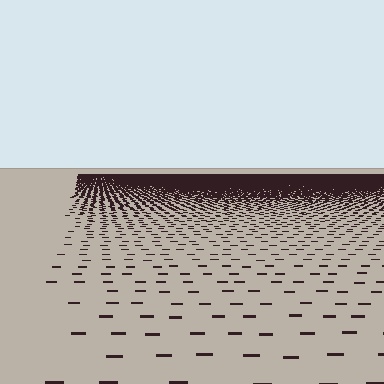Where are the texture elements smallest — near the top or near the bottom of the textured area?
Near the top.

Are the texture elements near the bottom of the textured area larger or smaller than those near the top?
Larger. Near the bottom, elements are closer to the viewer and appear at a bigger on-screen size.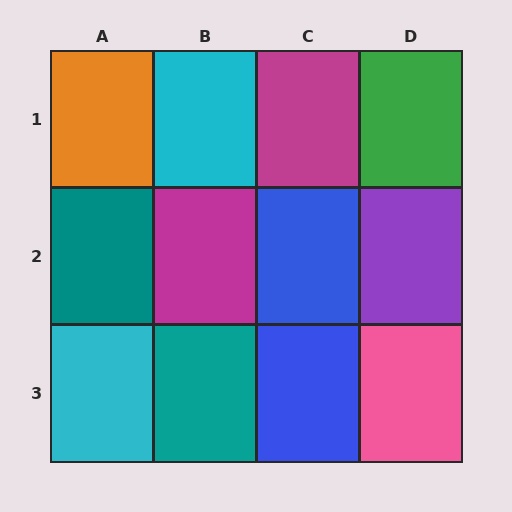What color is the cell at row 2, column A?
Teal.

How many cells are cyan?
2 cells are cyan.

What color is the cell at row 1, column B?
Cyan.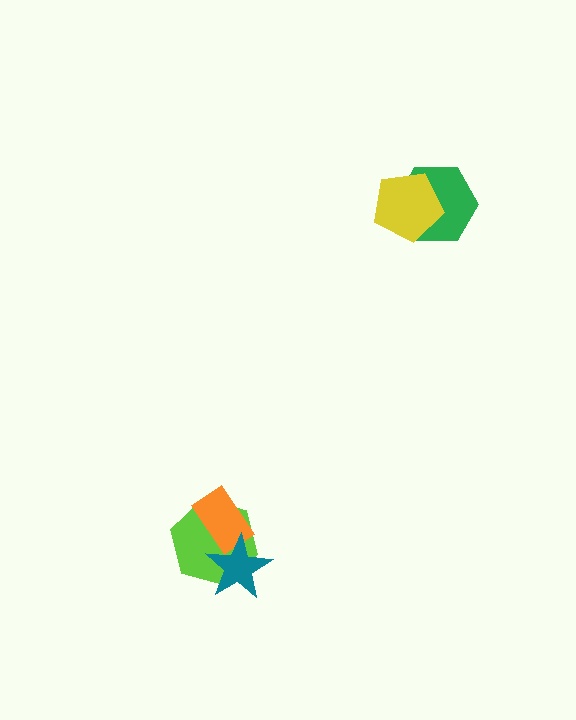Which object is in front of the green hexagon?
The yellow pentagon is in front of the green hexagon.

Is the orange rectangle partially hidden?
Yes, it is partially covered by another shape.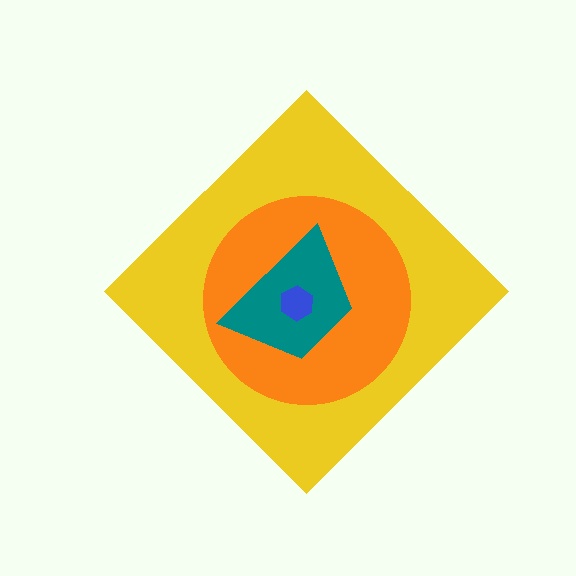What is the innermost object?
The blue hexagon.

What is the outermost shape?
The yellow diamond.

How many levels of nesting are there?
4.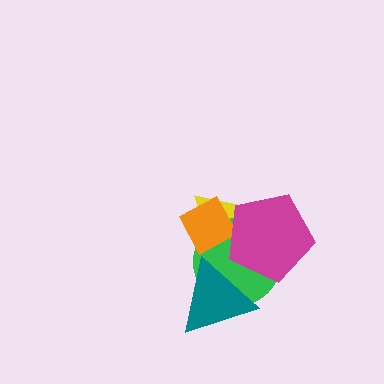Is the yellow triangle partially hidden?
Yes, it is partially covered by another shape.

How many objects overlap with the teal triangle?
1 object overlaps with the teal triangle.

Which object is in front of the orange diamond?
The magenta pentagon is in front of the orange diamond.